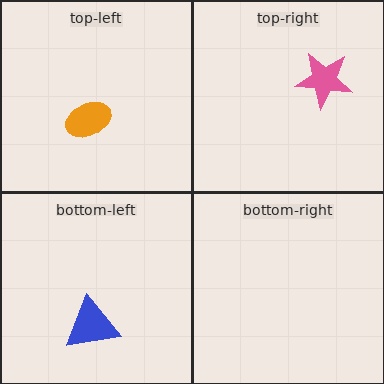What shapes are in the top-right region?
The pink star.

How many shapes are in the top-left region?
1.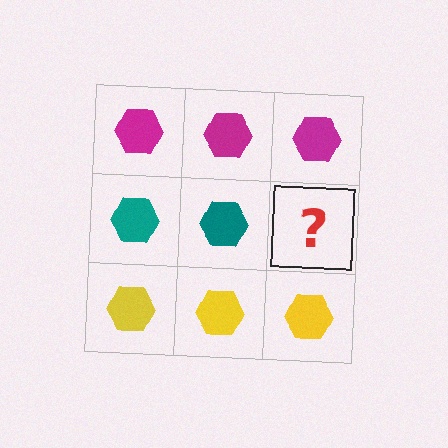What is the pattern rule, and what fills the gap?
The rule is that each row has a consistent color. The gap should be filled with a teal hexagon.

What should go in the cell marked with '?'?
The missing cell should contain a teal hexagon.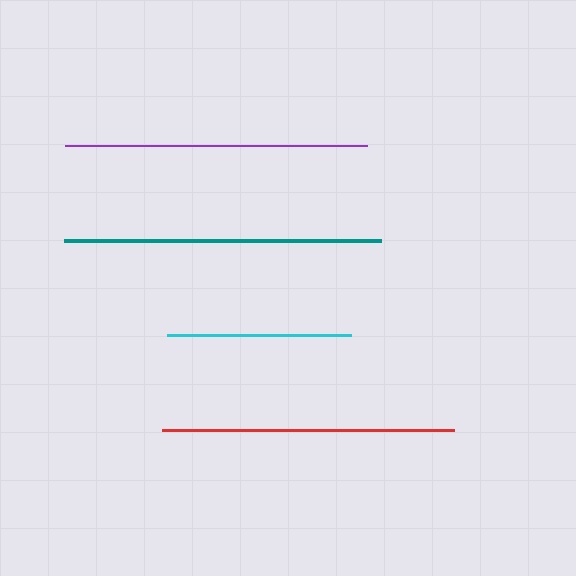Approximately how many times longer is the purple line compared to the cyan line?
The purple line is approximately 1.6 times the length of the cyan line.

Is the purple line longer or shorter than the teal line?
The teal line is longer than the purple line.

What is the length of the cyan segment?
The cyan segment is approximately 184 pixels long.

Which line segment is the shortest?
The cyan line is the shortest at approximately 184 pixels.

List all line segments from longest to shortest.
From longest to shortest: teal, purple, red, cyan.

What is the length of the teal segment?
The teal segment is approximately 317 pixels long.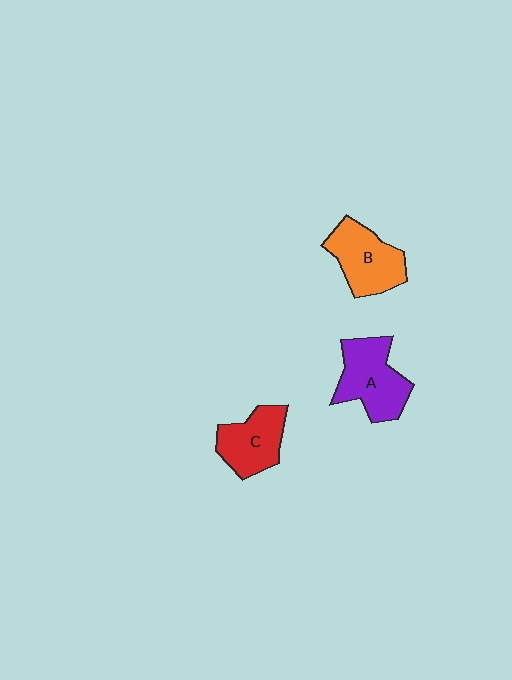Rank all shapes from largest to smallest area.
From largest to smallest: A (purple), B (orange), C (red).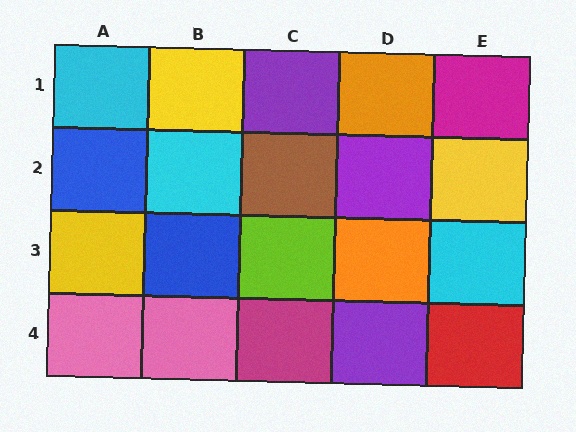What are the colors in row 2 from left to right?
Blue, cyan, brown, purple, yellow.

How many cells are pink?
2 cells are pink.